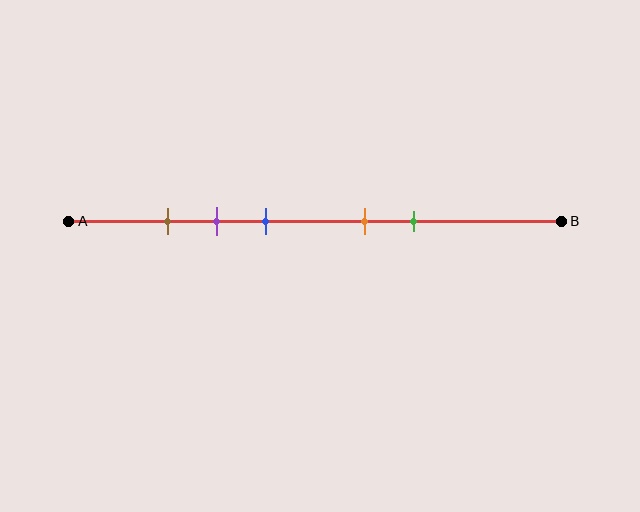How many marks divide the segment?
There are 5 marks dividing the segment.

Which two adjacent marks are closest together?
The brown and purple marks are the closest adjacent pair.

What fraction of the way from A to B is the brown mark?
The brown mark is approximately 20% (0.2) of the way from A to B.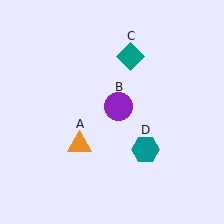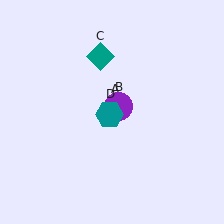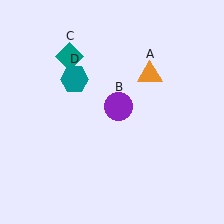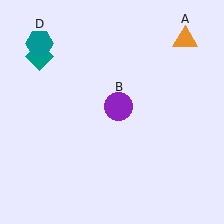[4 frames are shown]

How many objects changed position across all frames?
3 objects changed position: orange triangle (object A), teal diamond (object C), teal hexagon (object D).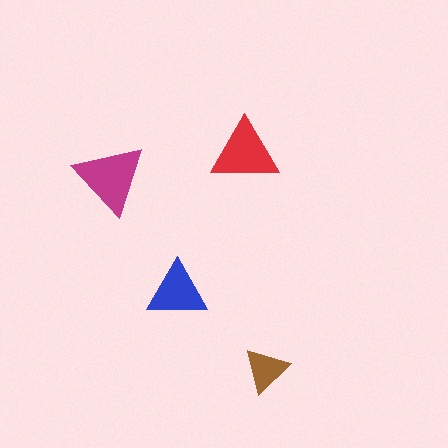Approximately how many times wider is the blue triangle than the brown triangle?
About 1.5 times wider.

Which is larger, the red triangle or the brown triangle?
The red one.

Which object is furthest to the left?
The magenta triangle is leftmost.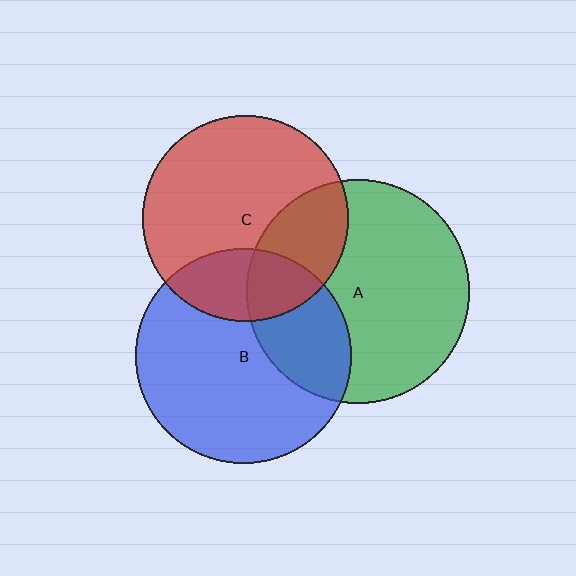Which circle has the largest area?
Circle A (green).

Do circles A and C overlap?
Yes.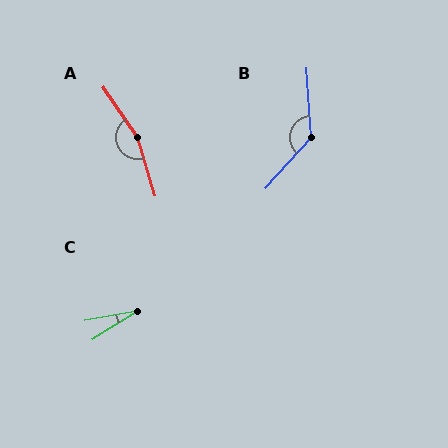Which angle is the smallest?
C, at approximately 22 degrees.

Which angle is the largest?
A, at approximately 163 degrees.